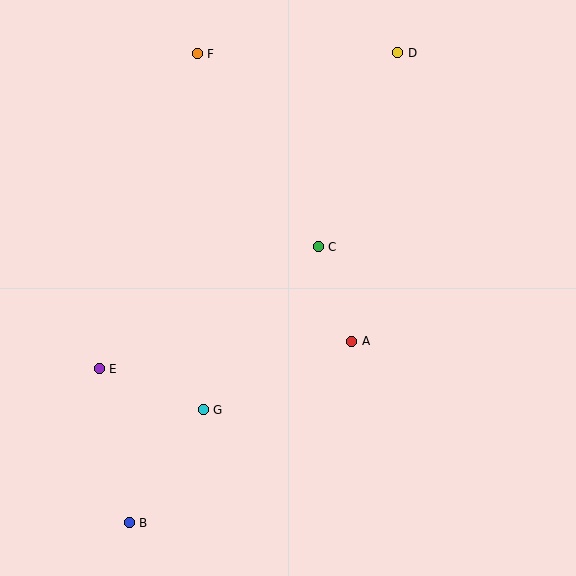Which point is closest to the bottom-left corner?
Point B is closest to the bottom-left corner.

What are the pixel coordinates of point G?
Point G is at (203, 410).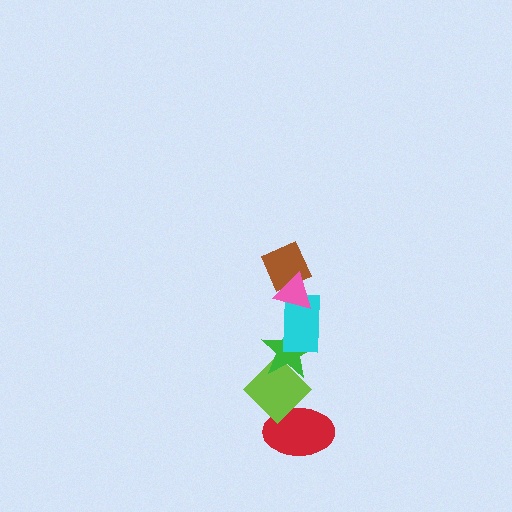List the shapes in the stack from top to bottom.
From top to bottom: the pink triangle, the brown diamond, the cyan rectangle, the green star, the lime diamond, the red ellipse.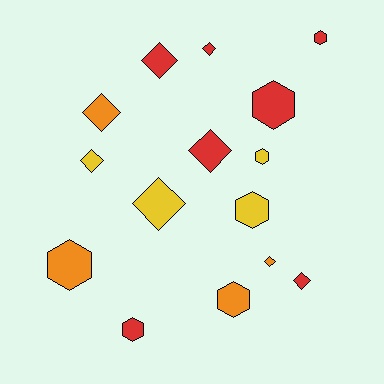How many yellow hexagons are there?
There are 2 yellow hexagons.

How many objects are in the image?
There are 15 objects.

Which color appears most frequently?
Red, with 7 objects.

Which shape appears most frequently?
Diamond, with 8 objects.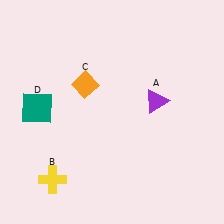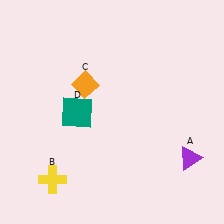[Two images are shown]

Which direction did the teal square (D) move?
The teal square (D) moved right.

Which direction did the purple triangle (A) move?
The purple triangle (A) moved down.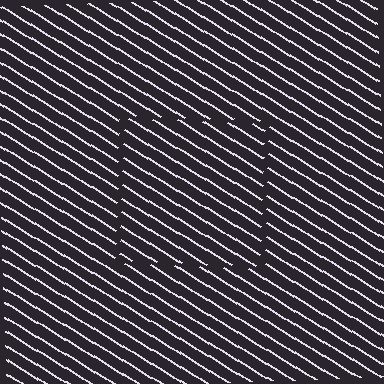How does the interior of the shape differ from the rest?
The interior of the shape contains the same grating, shifted by half a period — the contour is defined by the phase discontinuity where line-ends from the inner and outer gratings abut.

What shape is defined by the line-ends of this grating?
An illusory square. The interior of the shape contains the same grating, shifted by half a period — the contour is defined by the phase discontinuity where line-ends from the inner and outer gratings abut.